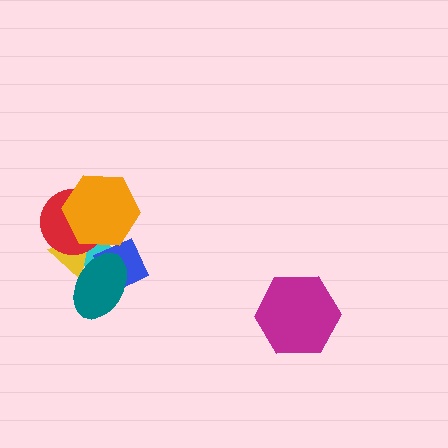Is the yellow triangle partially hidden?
Yes, it is partially covered by another shape.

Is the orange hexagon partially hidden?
No, no other shape covers it.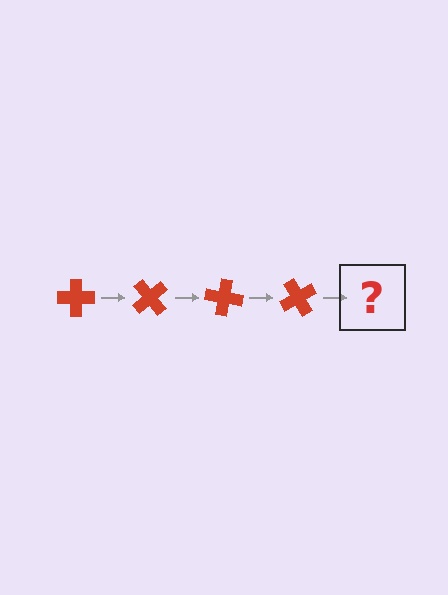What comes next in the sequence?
The next element should be a red cross rotated 200 degrees.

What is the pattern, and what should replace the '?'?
The pattern is that the cross rotates 50 degrees each step. The '?' should be a red cross rotated 200 degrees.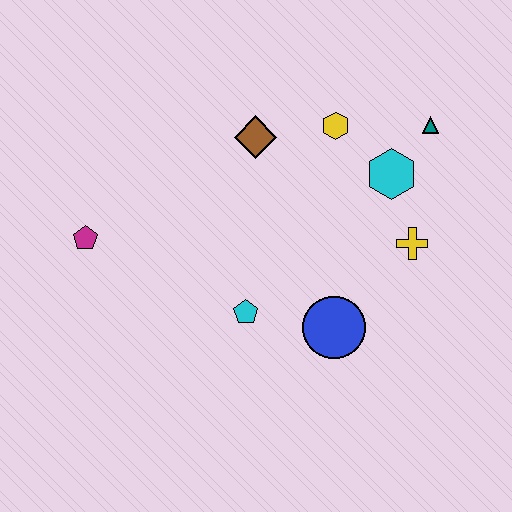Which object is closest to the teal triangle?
The cyan hexagon is closest to the teal triangle.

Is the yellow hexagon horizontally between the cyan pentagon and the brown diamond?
No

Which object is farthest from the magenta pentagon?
The teal triangle is farthest from the magenta pentagon.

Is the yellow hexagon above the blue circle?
Yes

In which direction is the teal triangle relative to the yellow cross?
The teal triangle is above the yellow cross.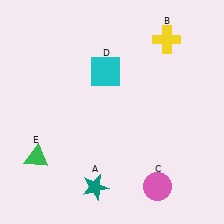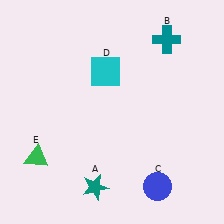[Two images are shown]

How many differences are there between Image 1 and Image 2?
There are 2 differences between the two images.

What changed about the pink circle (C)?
In Image 1, C is pink. In Image 2, it changed to blue.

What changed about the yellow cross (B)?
In Image 1, B is yellow. In Image 2, it changed to teal.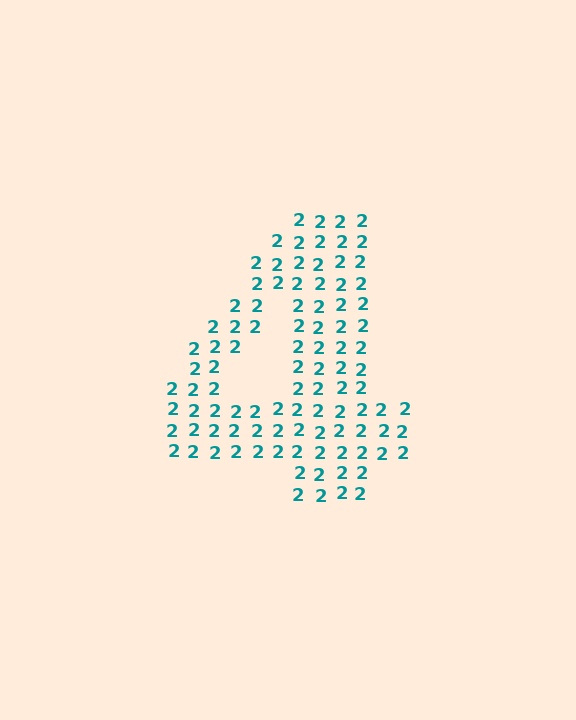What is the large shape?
The large shape is the digit 4.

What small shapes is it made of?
It is made of small digit 2's.